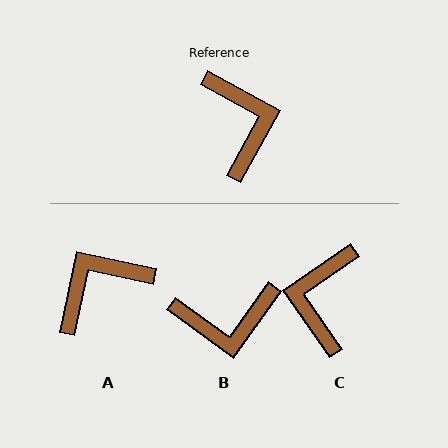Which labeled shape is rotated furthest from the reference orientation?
C, about 153 degrees away.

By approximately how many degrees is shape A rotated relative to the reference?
Approximately 107 degrees counter-clockwise.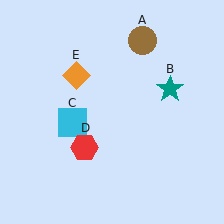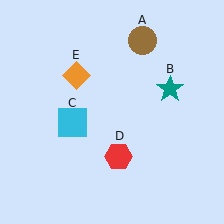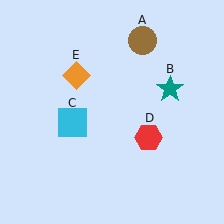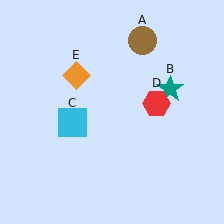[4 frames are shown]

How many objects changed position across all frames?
1 object changed position: red hexagon (object D).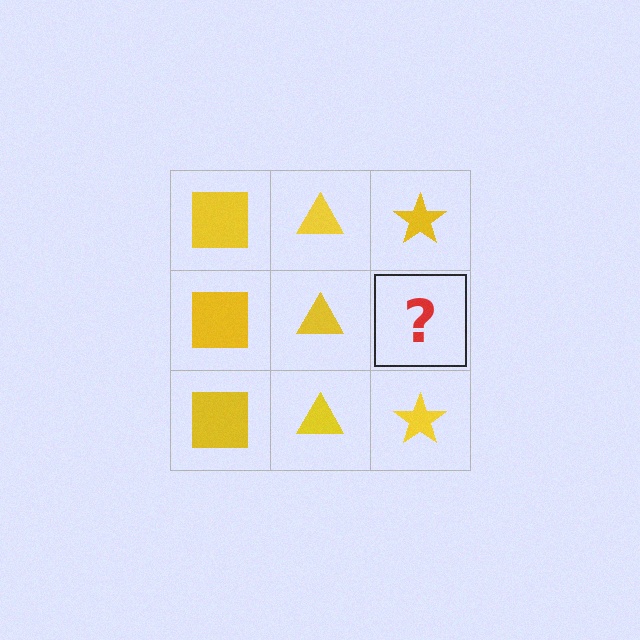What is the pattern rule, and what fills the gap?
The rule is that each column has a consistent shape. The gap should be filled with a yellow star.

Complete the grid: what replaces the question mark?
The question mark should be replaced with a yellow star.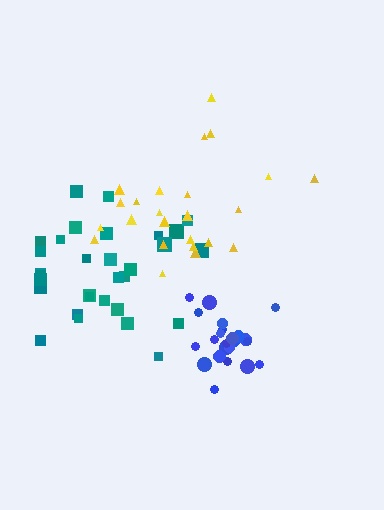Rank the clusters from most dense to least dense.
blue, teal, yellow.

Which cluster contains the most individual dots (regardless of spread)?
Teal (31).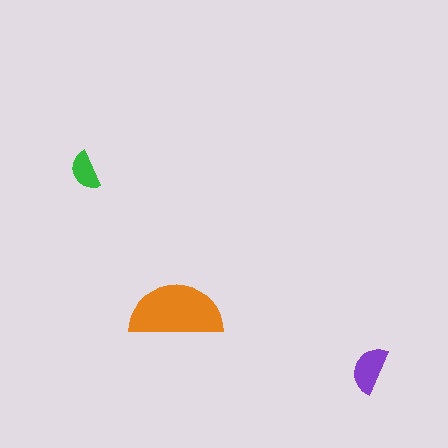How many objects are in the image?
There are 3 objects in the image.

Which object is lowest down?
The purple semicircle is bottommost.